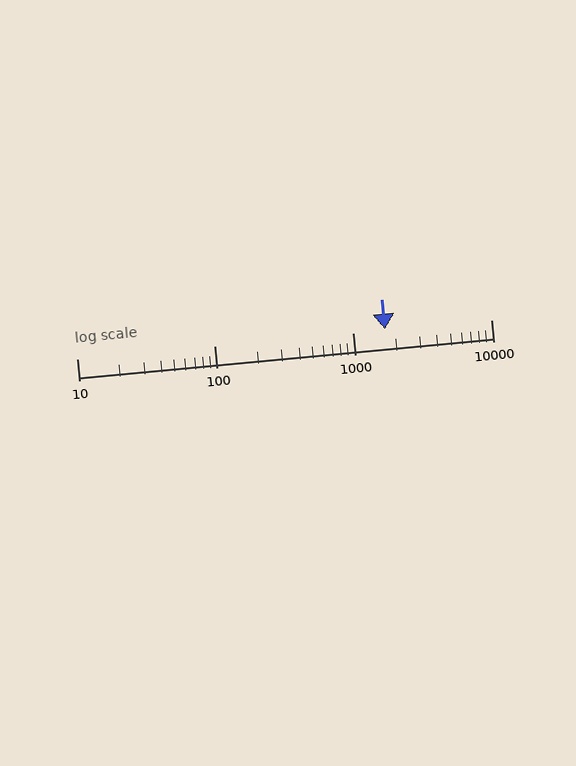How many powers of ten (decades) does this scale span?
The scale spans 3 decades, from 10 to 10000.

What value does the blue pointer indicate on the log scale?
The pointer indicates approximately 1700.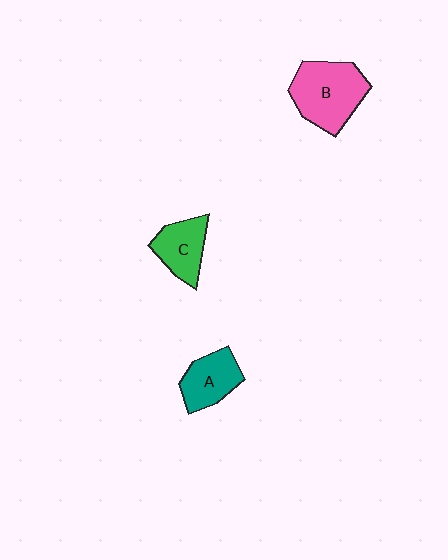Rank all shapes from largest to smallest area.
From largest to smallest: B (pink), A (teal), C (green).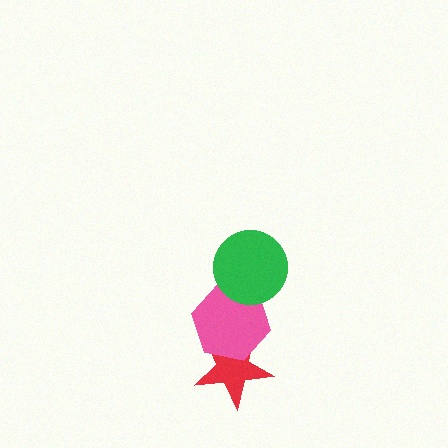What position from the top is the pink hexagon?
The pink hexagon is 2nd from the top.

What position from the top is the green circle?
The green circle is 1st from the top.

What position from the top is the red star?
The red star is 3rd from the top.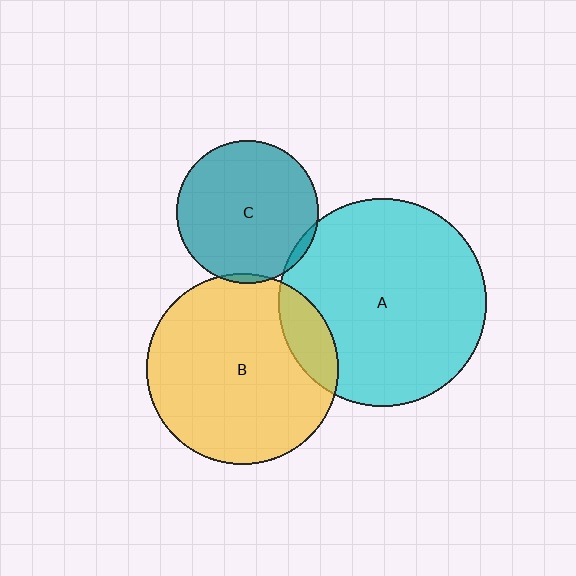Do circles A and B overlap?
Yes.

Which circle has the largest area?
Circle A (cyan).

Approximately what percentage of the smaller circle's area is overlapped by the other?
Approximately 15%.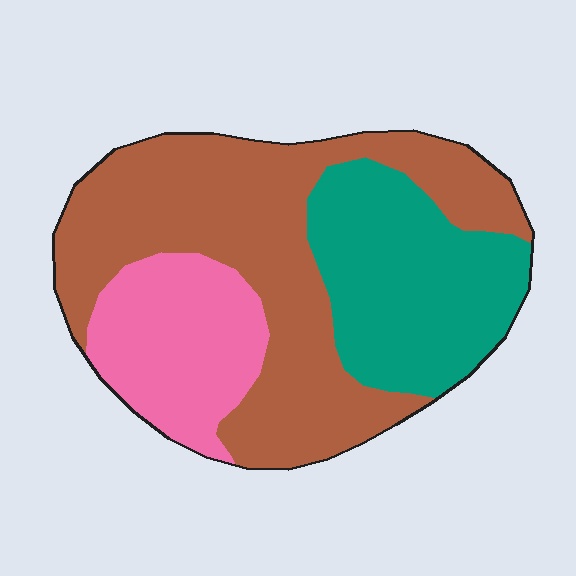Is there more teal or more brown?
Brown.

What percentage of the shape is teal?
Teal takes up about one quarter (1/4) of the shape.